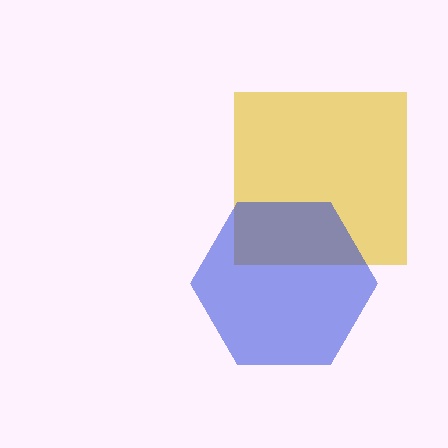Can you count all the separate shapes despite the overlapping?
Yes, there are 2 separate shapes.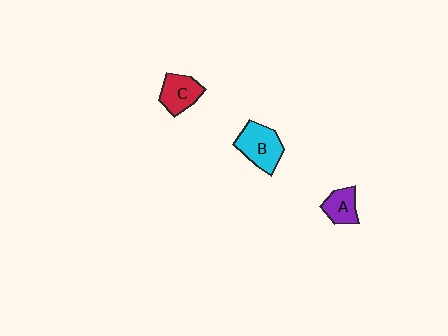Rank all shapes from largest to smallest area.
From largest to smallest: B (cyan), C (red), A (purple).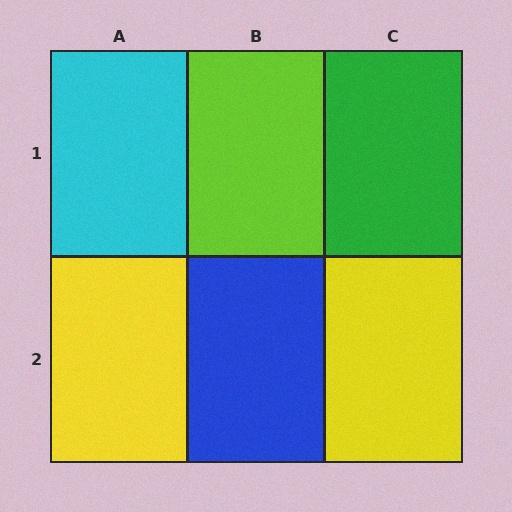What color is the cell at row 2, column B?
Blue.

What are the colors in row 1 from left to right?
Cyan, lime, green.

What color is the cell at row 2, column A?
Yellow.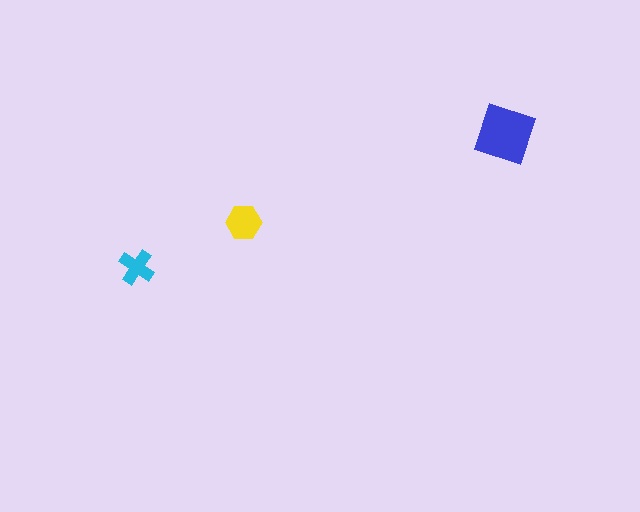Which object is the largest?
The blue square.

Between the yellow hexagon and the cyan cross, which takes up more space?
The yellow hexagon.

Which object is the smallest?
The cyan cross.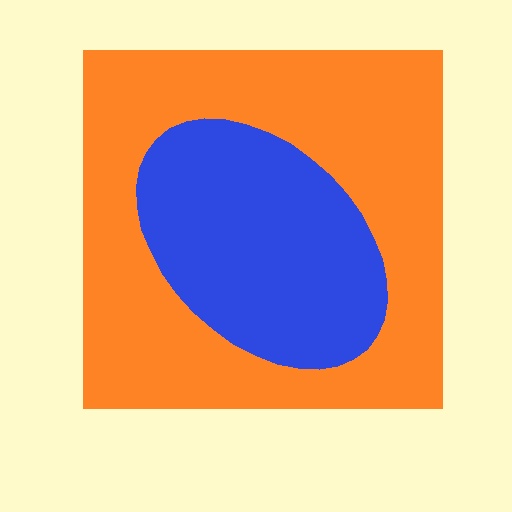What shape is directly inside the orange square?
The blue ellipse.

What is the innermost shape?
The blue ellipse.